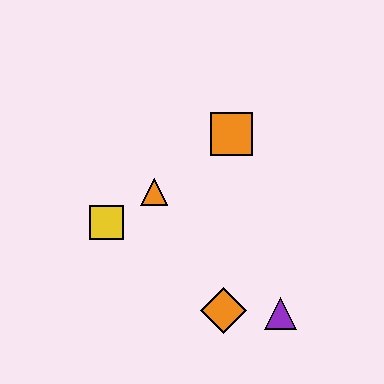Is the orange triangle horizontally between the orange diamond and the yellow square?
Yes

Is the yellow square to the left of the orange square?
Yes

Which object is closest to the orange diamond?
The purple triangle is closest to the orange diamond.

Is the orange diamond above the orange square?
No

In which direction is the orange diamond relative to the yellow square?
The orange diamond is to the right of the yellow square.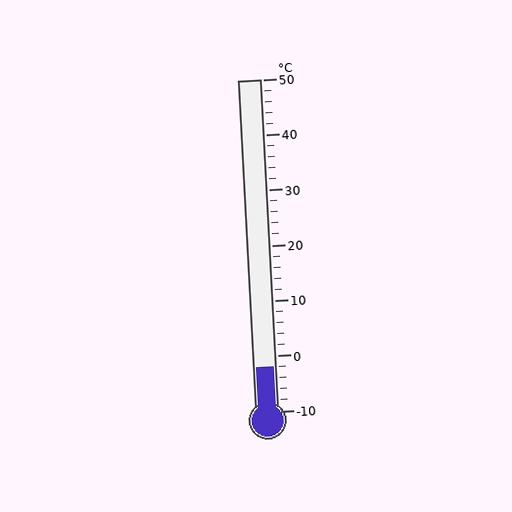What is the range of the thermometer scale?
The thermometer scale ranges from -10°C to 50°C.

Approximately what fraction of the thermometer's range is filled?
The thermometer is filled to approximately 15% of its range.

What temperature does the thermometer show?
The thermometer shows approximately -2°C.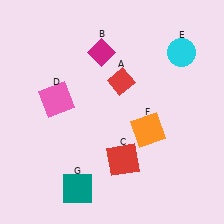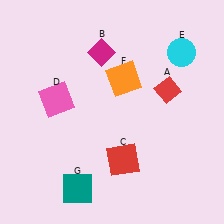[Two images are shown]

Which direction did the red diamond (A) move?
The red diamond (A) moved right.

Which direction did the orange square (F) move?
The orange square (F) moved up.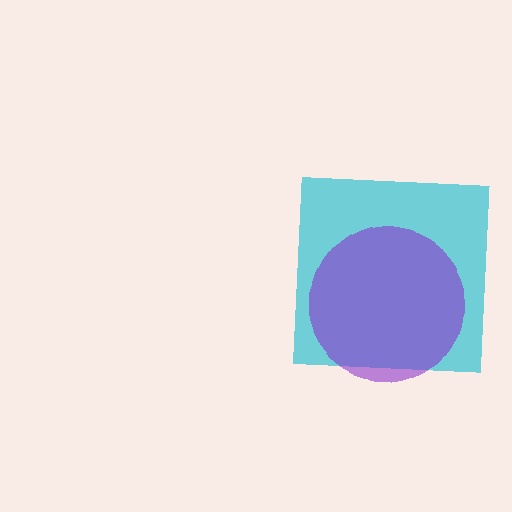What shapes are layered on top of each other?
The layered shapes are: a cyan square, a purple circle.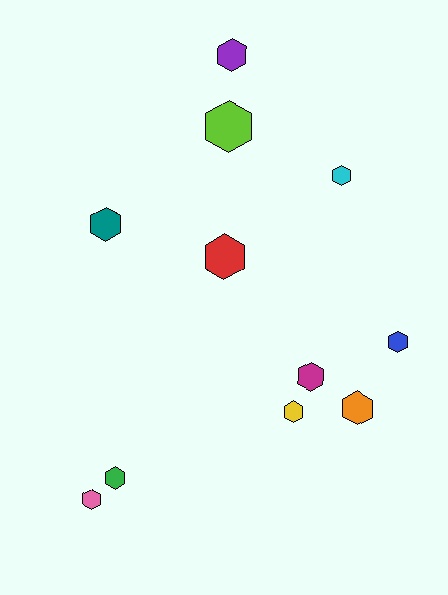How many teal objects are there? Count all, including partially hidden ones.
There is 1 teal object.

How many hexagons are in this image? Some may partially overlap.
There are 11 hexagons.